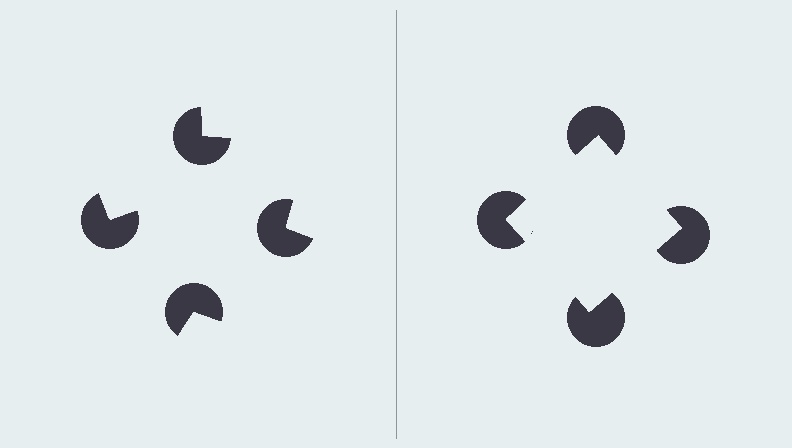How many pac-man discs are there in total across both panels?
8 — 4 on each side.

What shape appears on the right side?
An illusory square.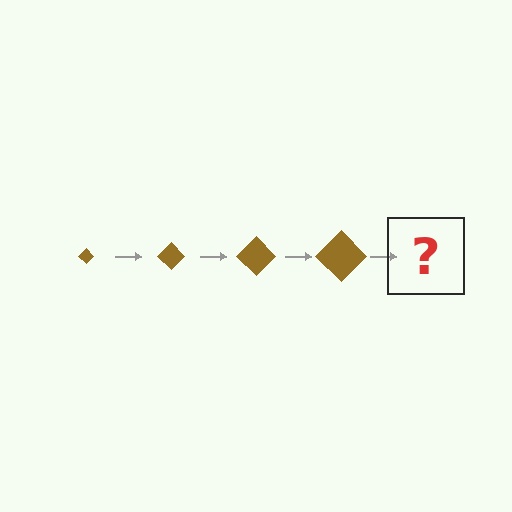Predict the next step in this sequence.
The next step is a brown diamond, larger than the previous one.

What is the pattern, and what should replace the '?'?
The pattern is that the diamond gets progressively larger each step. The '?' should be a brown diamond, larger than the previous one.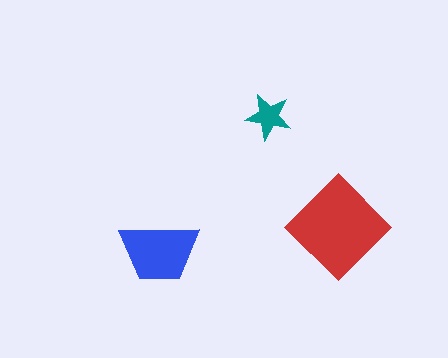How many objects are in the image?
There are 3 objects in the image.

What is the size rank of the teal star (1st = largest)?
3rd.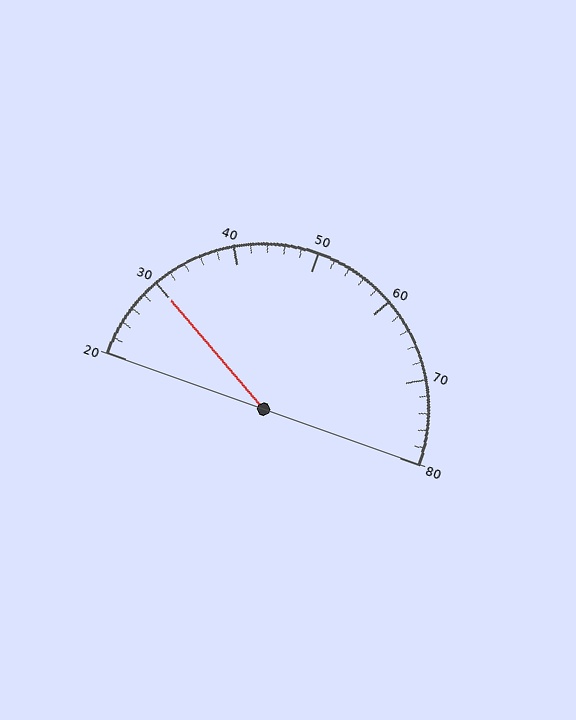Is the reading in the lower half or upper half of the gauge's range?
The reading is in the lower half of the range (20 to 80).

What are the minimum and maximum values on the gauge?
The gauge ranges from 20 to 80.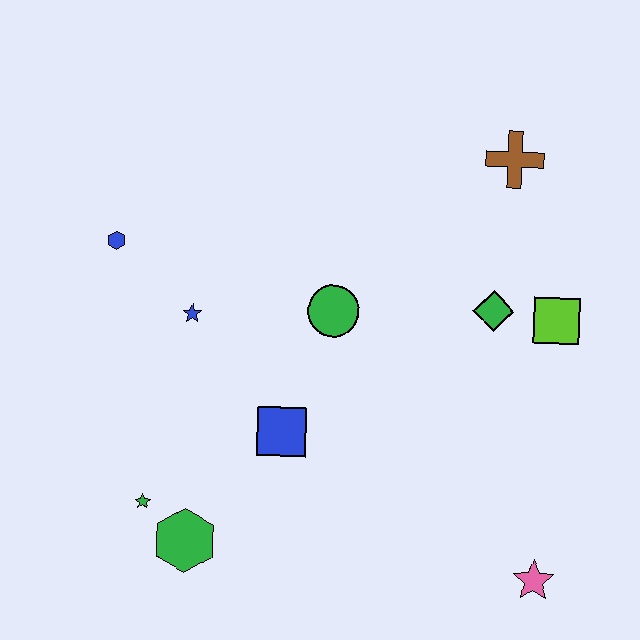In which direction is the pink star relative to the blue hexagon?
The pink star is to the right of the blue hexagon.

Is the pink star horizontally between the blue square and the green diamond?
No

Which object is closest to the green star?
The green hexagon is closest to the green star.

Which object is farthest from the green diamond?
The green star is farthest from the green diamond.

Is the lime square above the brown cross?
No